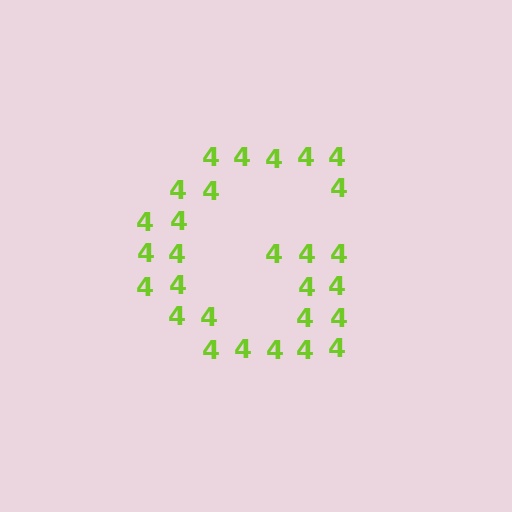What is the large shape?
The large shape is the letter G.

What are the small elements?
The small elements are digit 4's.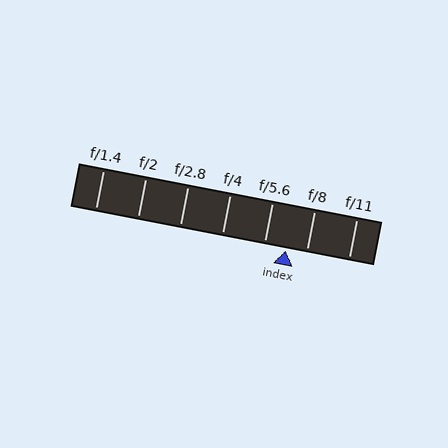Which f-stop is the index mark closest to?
The index mark is closest to f/8.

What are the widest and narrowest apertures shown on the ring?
The widest aperture shown is f/1.4 and the narrowest is f/11.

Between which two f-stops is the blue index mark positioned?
The index mark is between f/5.6 and f/8.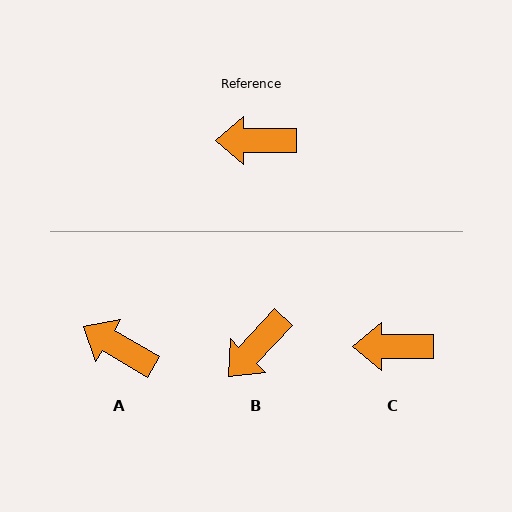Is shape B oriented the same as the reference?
No, it is off by about 47 degrees.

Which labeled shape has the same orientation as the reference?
C.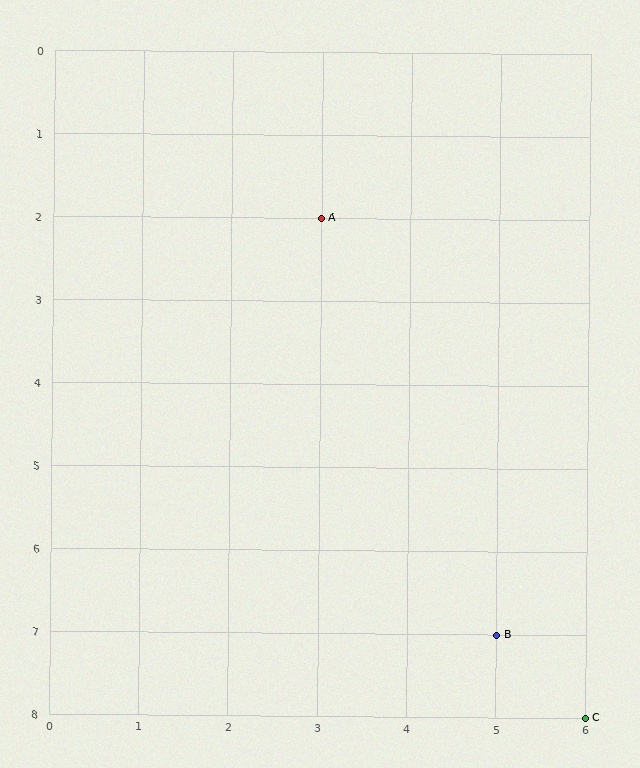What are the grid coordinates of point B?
Point B is at grid coordinates (5, 7).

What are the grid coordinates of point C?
Point C is at grid coordinates (6, 8).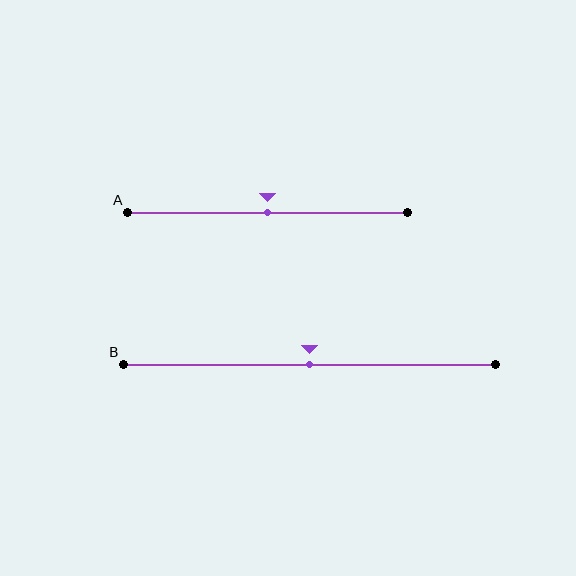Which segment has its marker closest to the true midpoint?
Segment A has its marker closest to the true midpoint.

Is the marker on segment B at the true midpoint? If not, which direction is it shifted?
Yes, the marker on segment B is at the true midpoint.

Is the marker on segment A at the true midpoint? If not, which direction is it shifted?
Yes, the marker on segment A is at the true midpoint.